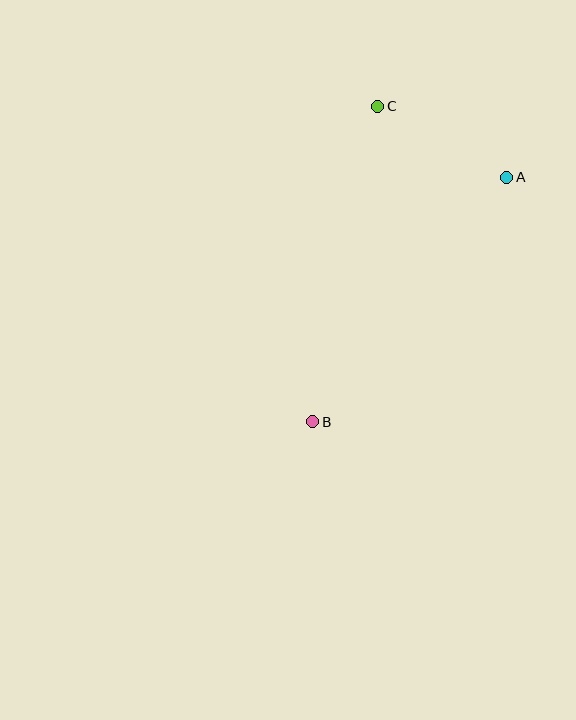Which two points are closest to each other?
Points A and C are closest to each other.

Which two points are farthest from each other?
Points B and C are farthest from each other.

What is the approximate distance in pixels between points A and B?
The distance between A and B is approximately 312 pixels.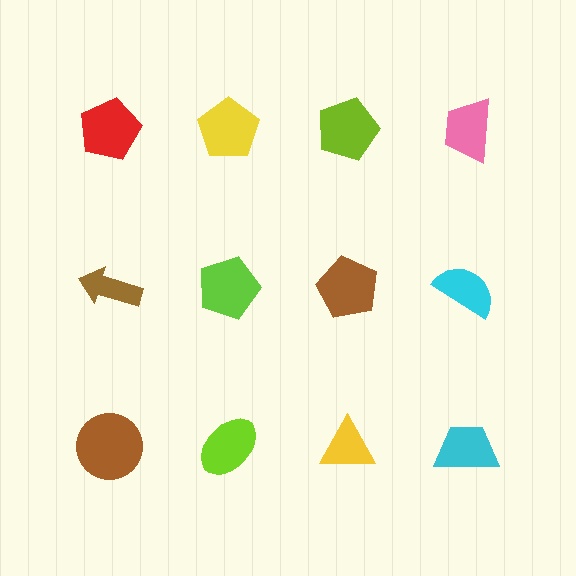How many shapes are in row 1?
4 shapes.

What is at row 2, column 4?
A cyan semicircle.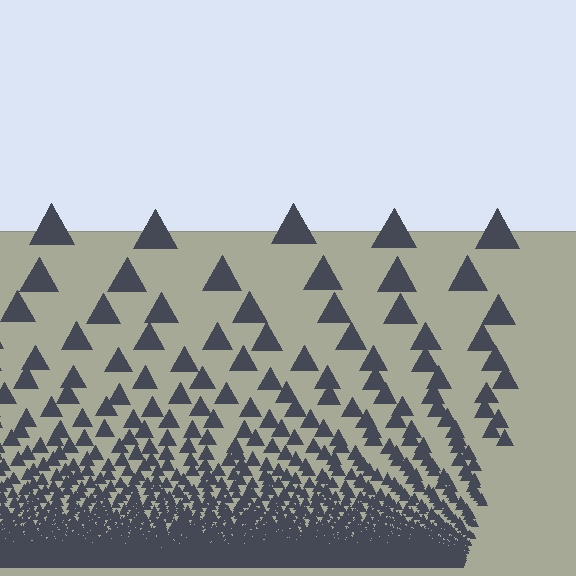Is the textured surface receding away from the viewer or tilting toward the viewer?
The surface appears to tilt toward the viewer. Texture elements get larger and sparser toward the top.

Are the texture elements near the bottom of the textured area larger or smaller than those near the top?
Smaller. The gradient is inverted — elements near the bottom are smaller and denser.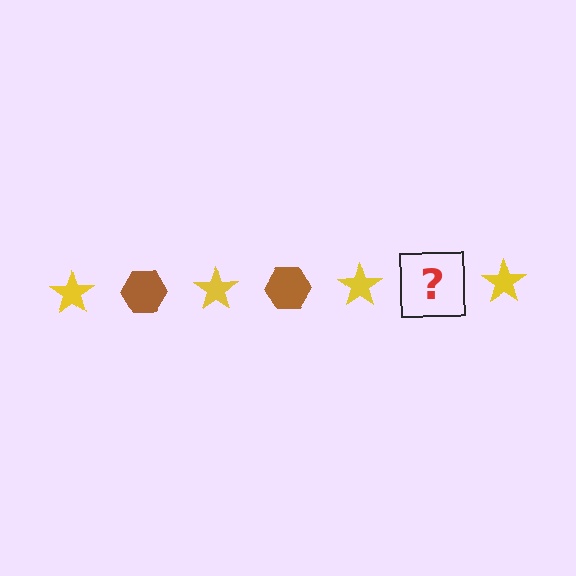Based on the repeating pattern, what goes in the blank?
The blank should be a brown hexagon.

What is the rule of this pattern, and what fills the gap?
The rule is that the pattern alternates between yellow star and brown hexagon. The gap should be filled with a brown hexagon.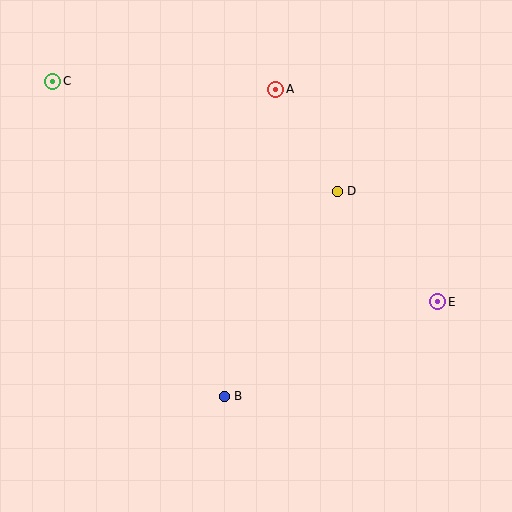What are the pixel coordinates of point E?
Point E is at (438, 302).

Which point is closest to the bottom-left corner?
Point B is closest to the bottom-left corner.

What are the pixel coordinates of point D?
Point D is at (337, 191).